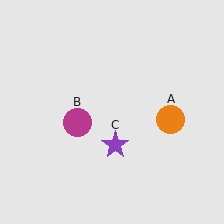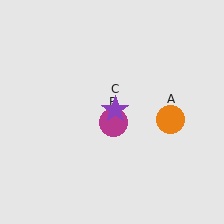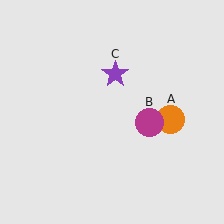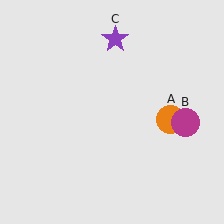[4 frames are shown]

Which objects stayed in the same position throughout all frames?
Orange circle (object A) remained stationary.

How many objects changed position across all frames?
2 objects changed position: magenta circle (object B), purple star (object C).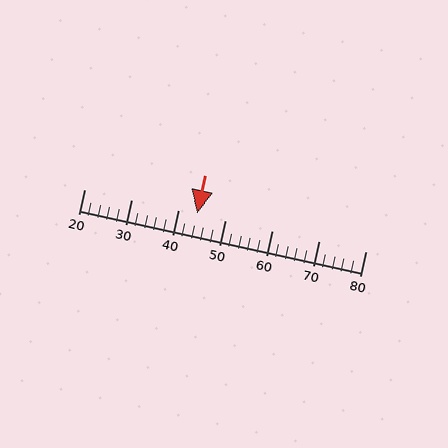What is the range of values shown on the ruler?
The ruler shows values from 20 to 80.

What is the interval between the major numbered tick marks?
The major tick marks are spaced 10 units apart.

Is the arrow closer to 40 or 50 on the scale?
The arrow is closer to 40.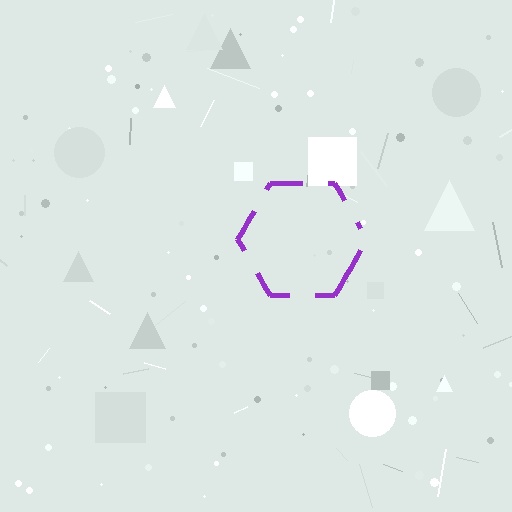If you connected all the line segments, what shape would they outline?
They would outline a hexagon.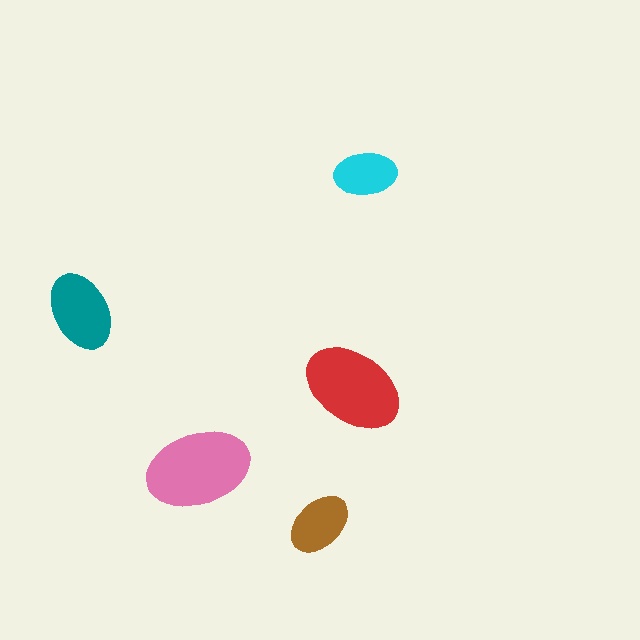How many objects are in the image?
There are 5 objects in the image.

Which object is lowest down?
The brown ellipse is bottommost.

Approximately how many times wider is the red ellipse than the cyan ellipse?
About 1.5 times wider.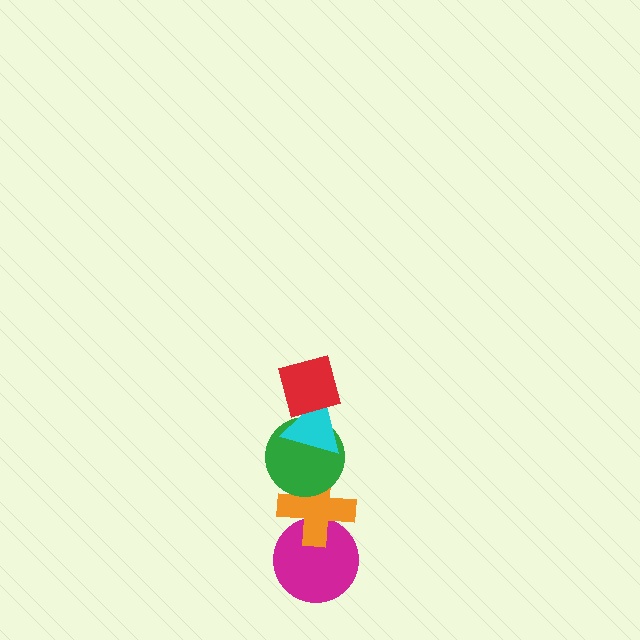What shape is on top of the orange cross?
The green circle is on top of the orange cross.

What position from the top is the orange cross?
The orange cross is 4th from the top.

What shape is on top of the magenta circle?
The orange cross is on top of the magenta circle.